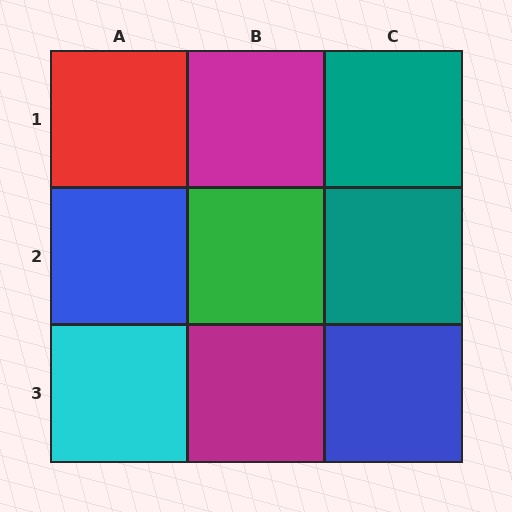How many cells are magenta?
2 cells are magenta.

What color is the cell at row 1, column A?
Red.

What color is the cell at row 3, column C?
Blue.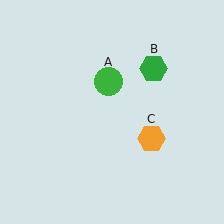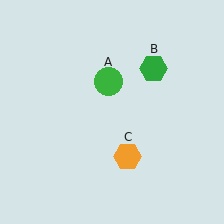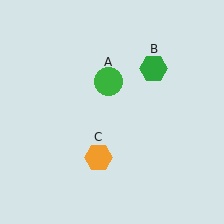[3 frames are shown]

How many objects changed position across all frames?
1 object changed position: orange hexagon (object C).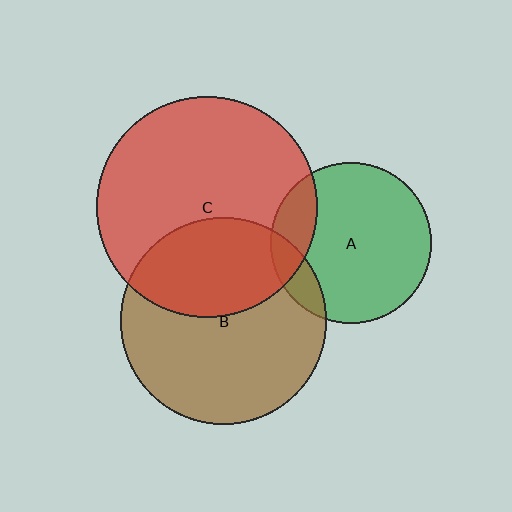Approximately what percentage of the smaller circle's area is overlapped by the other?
Approximately 15%.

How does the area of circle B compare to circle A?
Approximately 1.6 times.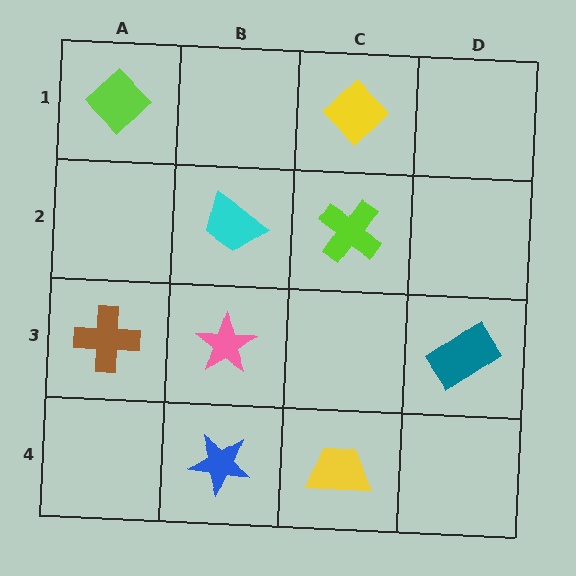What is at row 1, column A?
A lime diamond.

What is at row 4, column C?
A yellow trapezoid.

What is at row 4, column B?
A blue star.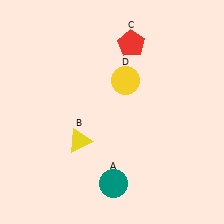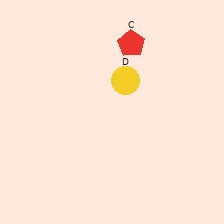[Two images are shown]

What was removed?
The teal circle (A), the yellow triangle (B) were removed in Image 2.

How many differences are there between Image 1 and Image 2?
There are 2 differences between the two images.